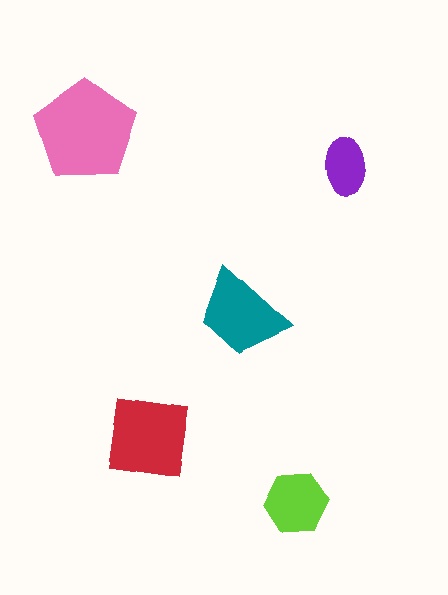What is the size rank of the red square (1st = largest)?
2nd.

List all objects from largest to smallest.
The pink pentagon, the red square, the teal trapezoid, the lime hexagon, the purple ellipse.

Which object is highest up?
The pink pentagon is topmost.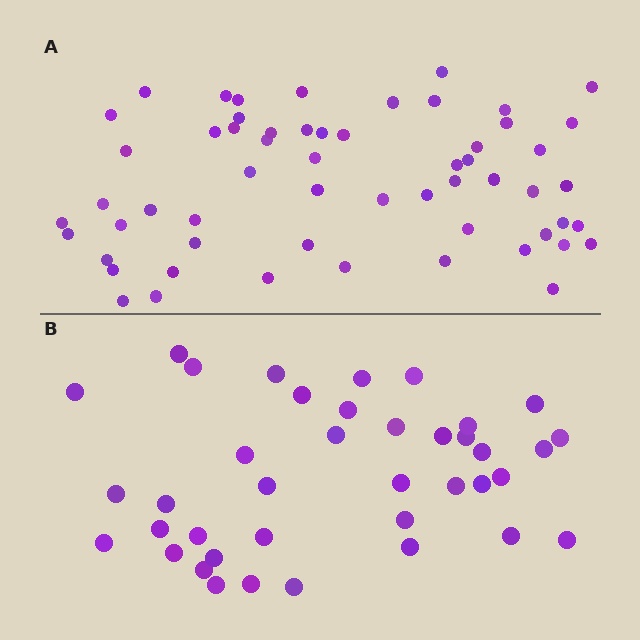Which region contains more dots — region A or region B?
Region A (the top region) has more dots.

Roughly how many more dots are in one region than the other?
Region A has approximately 20 more dots than region B.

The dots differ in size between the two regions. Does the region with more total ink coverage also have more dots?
No. Region B has more total ink coverage because its dots are larger, but region A actually contains more individual dots. Total area can be misleading — the number of items is what matters here.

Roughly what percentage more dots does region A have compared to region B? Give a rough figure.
About 50% more.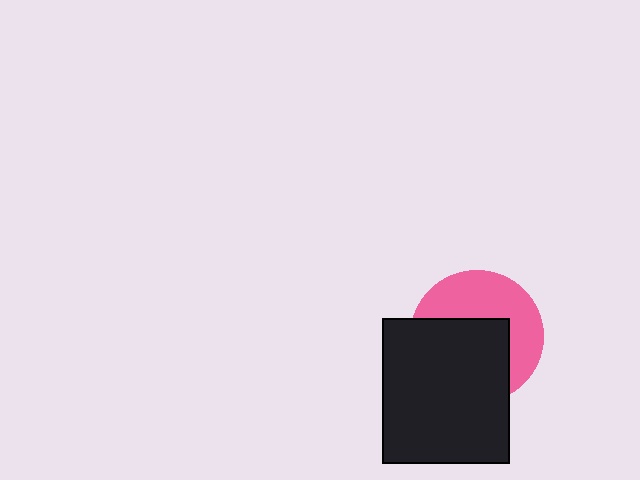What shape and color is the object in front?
The object in front is a black rectangle.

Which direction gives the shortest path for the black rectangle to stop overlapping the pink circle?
Moving toward the lower-left gives the shortest separation.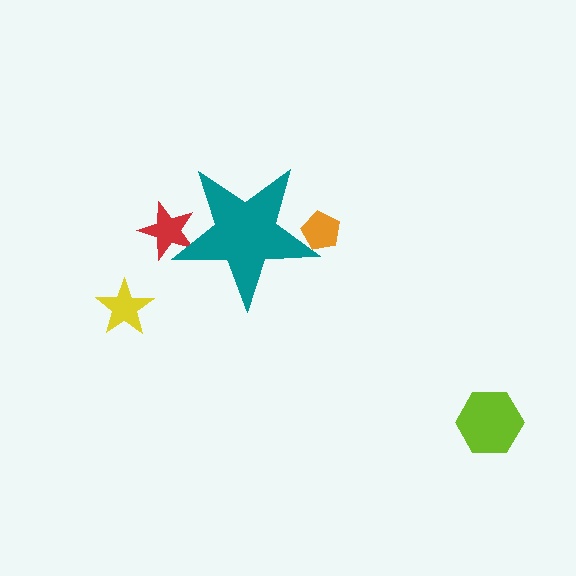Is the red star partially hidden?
Yes, the red star is partially hidden behind the teal star.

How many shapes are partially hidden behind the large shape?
2 shapes are partially hidden.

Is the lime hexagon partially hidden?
No, the lime hexagon is fully visible.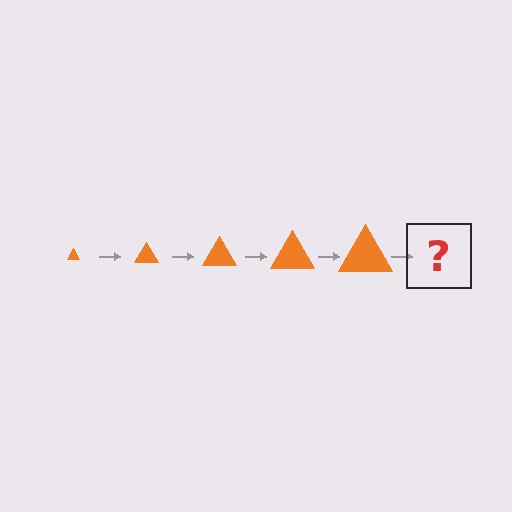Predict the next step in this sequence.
The next step is an orange triangle, larger than the previous one.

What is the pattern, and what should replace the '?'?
The pattern is that the triangle gets progressively larger each step. The '?' should be an orange triangle, larger than the previous one.